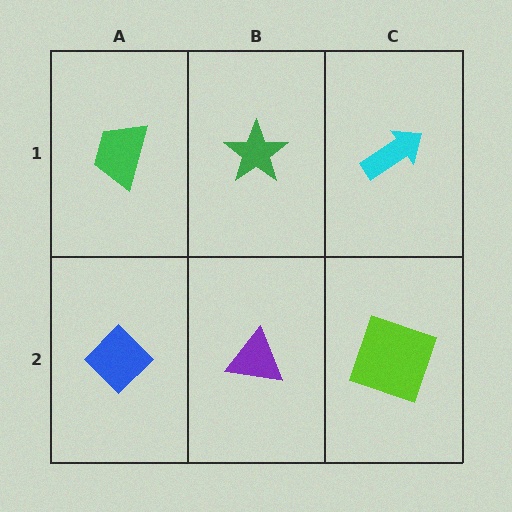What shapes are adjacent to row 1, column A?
A blue diamond (row 2, column A), a green star (row 1, column B).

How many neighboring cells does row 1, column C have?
2.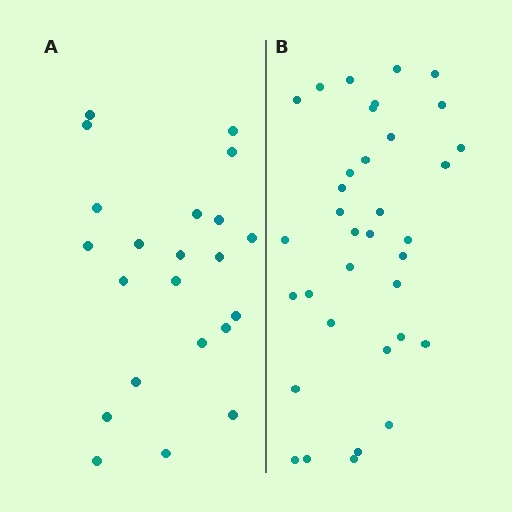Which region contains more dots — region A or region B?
Region B (the right region) has more dots.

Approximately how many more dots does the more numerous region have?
Region B has approximately 15 more dots than region A.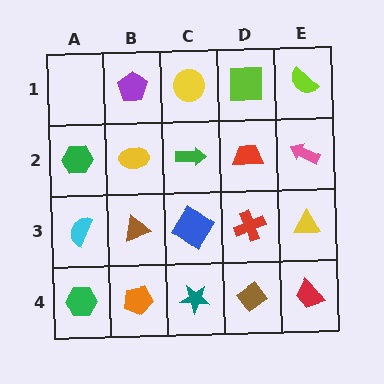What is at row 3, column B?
A brown triangle.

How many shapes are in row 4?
5 shapes.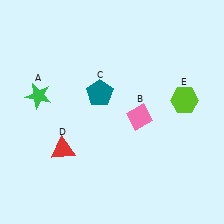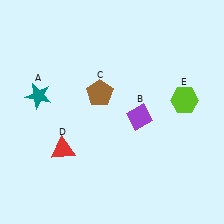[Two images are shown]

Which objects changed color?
A changed from green to teal. B changed from pink to purple. C changed from teal to brown.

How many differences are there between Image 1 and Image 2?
There are 3 differences between the two images.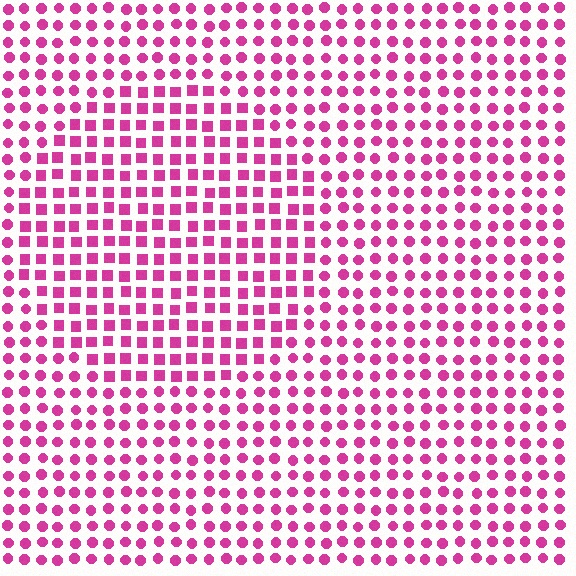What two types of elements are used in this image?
The image uses squares inside the circle region and circles outside it.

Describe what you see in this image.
The image is filled with small magenta elements arranged in a uniform grid. A circle-shaped region contains squares, while the surrounding area contains circles. The boundary is defined purely by the change in element shape.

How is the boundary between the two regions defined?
The boundary is defined by a change in element shape: squares inside vs. circles outside. All elements share the same color and spacing.